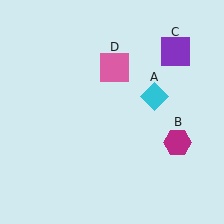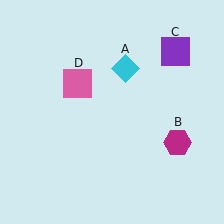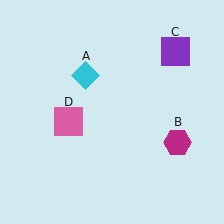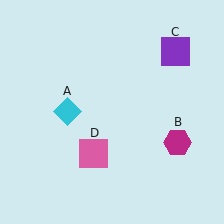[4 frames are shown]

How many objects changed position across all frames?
2 objects changed position: cyan diamond (object A), pink square (object D).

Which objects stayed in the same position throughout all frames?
Magenta hexagon (object B) and purple square (object C) remained stationary.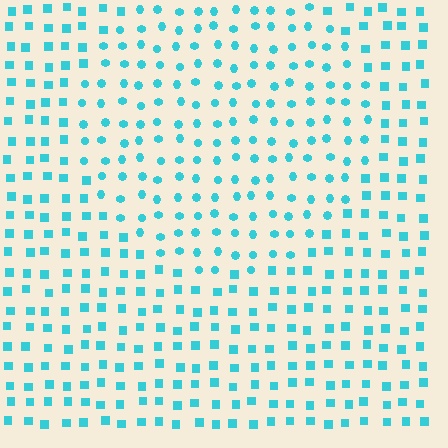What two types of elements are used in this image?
The image uses circles inside the circle region and squares outside it.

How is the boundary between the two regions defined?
The boundary is defined by a change in element shape: circles inside vs. squares outside. All elements share the same color and spacing.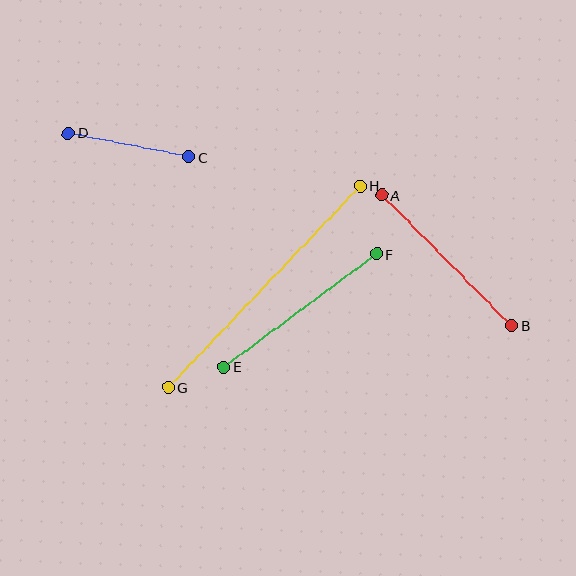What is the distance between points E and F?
The distance is approximately 190 pixels.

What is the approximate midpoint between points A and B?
The midpoint is at approximately (447, 260) pixels.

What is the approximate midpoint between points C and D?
The midpoint is at approximately (128, 145) pixels.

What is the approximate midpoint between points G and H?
The midpoint is at approximately (264, 287) pixels.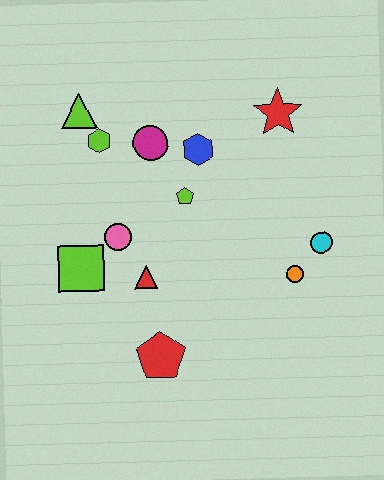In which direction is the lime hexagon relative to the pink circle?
The lime hexagon is above the pink circle.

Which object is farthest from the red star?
The red pentagon is farthest from the red star.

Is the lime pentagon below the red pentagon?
No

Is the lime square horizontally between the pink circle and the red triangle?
No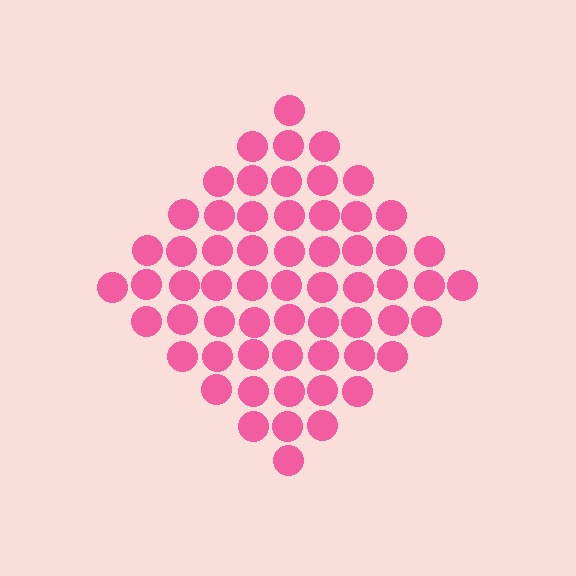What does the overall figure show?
The overall figure shows a diamond.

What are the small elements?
The small elements are circles.